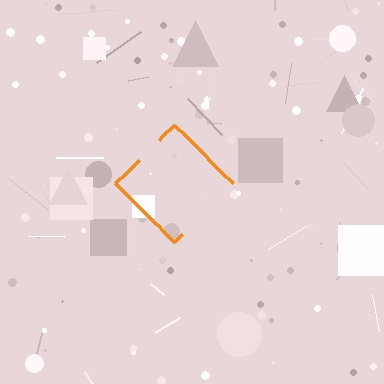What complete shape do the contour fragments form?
The contour fragments form a diamond.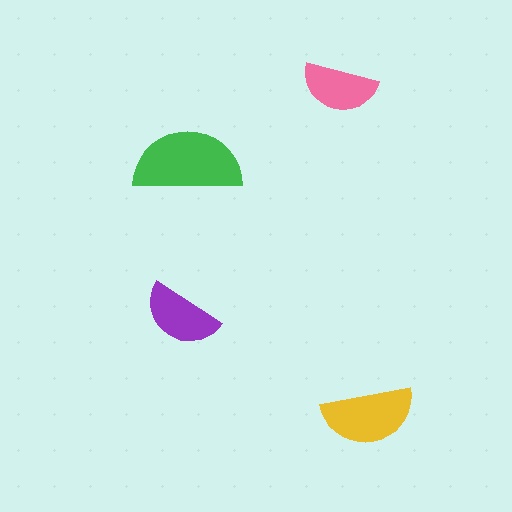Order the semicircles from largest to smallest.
the green one, the yellow one, the purple one, the pink one.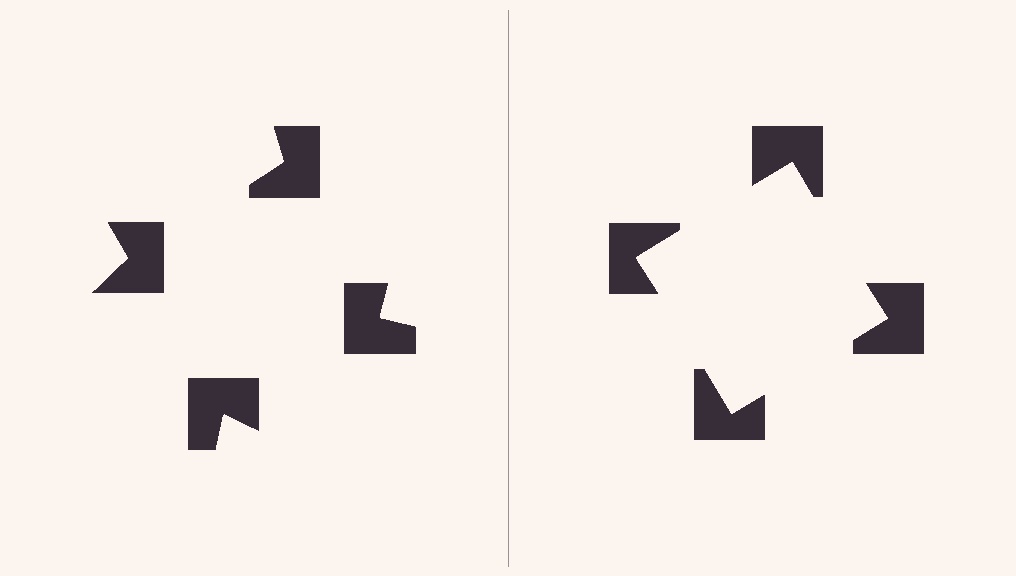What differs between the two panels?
The notched squares are positioned identically on both sides; only the wedge orientations differ. On the right they align to a square; on the left they are misaligned.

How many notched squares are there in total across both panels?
8 — 4 on each side.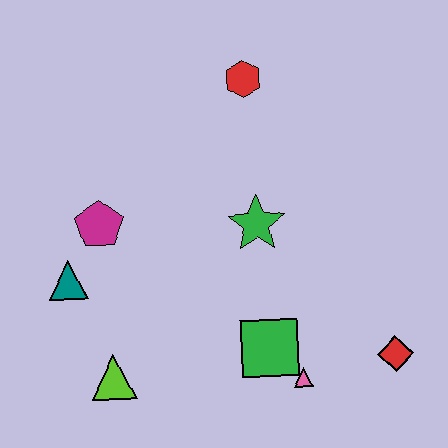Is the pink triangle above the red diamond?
No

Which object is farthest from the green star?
The lime triangle is farthest from the green star.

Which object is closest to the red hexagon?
The green star is closest to the red hexagon.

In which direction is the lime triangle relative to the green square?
The lime triangle is to the left of the green square.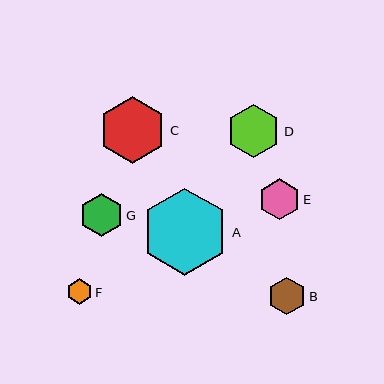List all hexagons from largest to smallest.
From largest to smallest: A, C, D, G, E, B, F.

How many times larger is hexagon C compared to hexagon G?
Hexagon C is approximately 1.6 times the size of hexagon G.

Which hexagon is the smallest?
Hexagon F is the smallest with a size of approximately 25 pixels.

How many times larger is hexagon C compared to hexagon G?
Hexagon C is approximately 1.6 times the size of hexagon G.